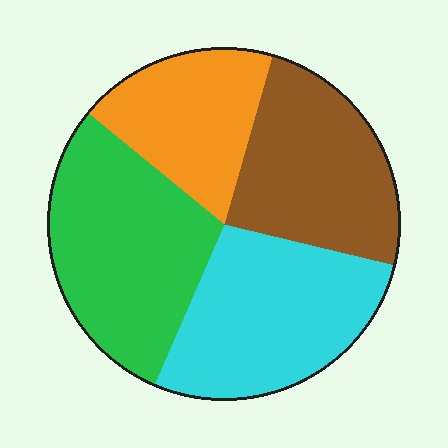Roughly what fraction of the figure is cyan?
Cyan covers 28% of the figure.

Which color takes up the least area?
Orange, at roughly 20%.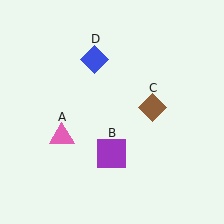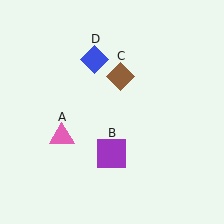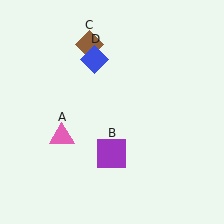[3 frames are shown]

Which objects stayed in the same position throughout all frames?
Pink triangle (object A) and purple square (object B) and blue diamond (object D) remained stationary.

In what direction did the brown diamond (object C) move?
The brown diamond (object C) moved up and to the left.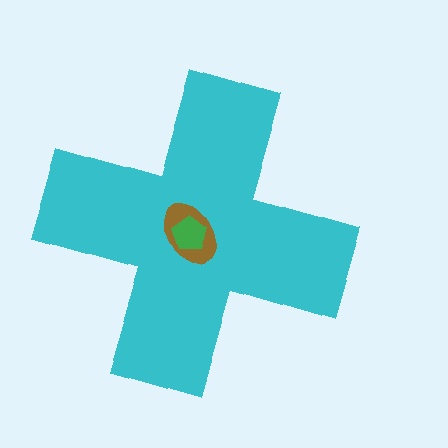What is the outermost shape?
The cyan cross.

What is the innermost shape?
The green pentagon.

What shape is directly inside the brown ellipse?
The green pentagon.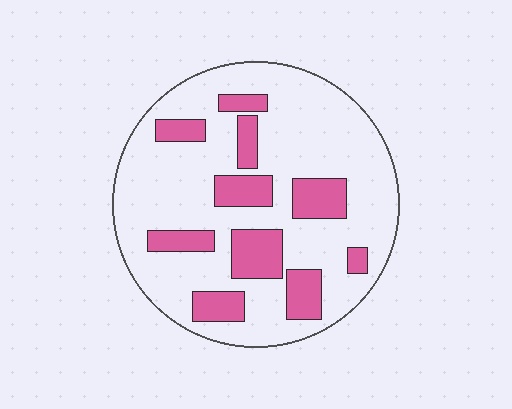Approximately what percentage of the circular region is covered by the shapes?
Approximately 25%.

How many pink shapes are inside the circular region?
10.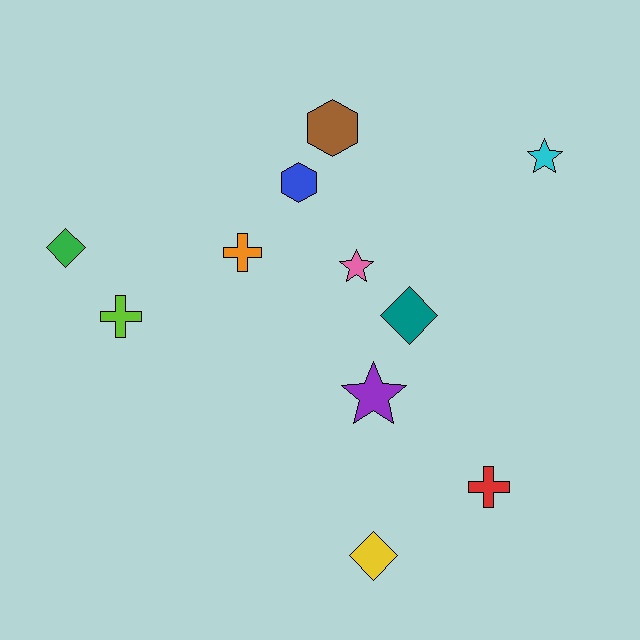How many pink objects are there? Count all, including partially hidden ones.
There is 1 pink object.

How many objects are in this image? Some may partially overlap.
There are 11 objects.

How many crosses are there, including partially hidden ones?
There are 3 crosses.